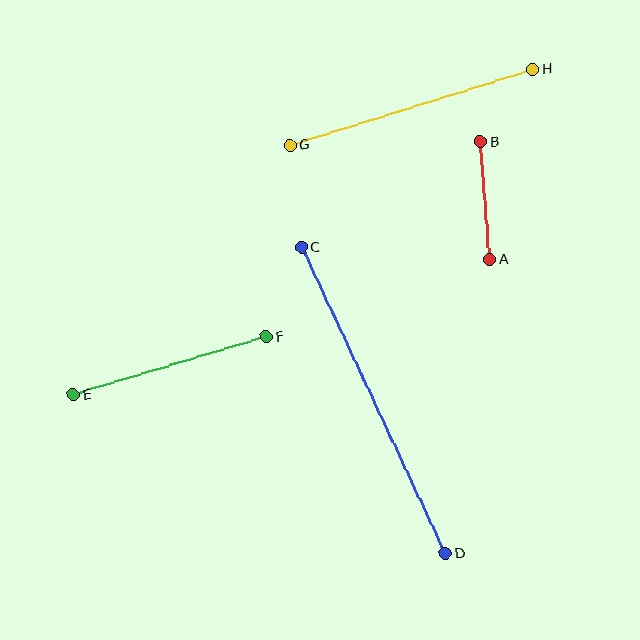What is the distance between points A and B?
The distance is approximately 118 pixels.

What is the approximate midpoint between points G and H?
The midpoint is at approximately (411, 107) pixels.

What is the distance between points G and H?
The distance is approximately 255 pixels.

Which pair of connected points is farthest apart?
Points C and D are farthest apart.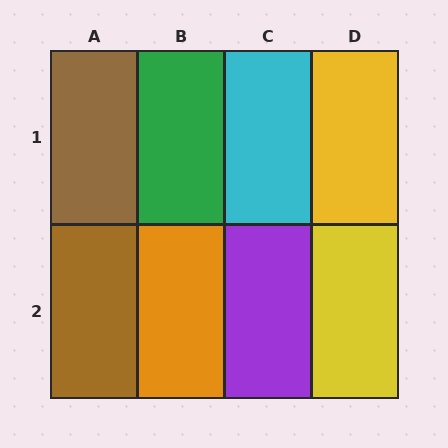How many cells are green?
1 cell is green.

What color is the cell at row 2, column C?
Purple.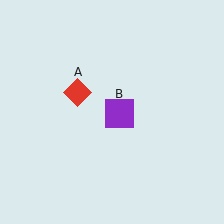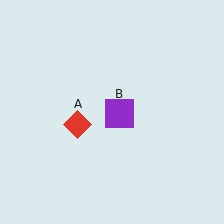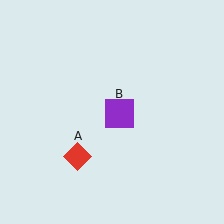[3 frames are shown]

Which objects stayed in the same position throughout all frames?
Purple square (object B) remained stationary.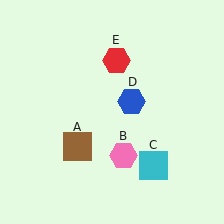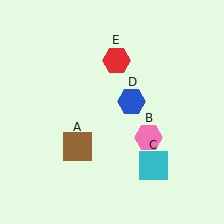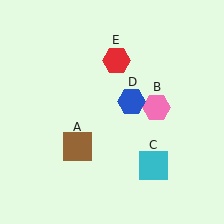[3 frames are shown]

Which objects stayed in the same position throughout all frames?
Brown square (object A) and cyan square (object C) and blue hexagon (object D) and red hexagon (object E) remained stationary.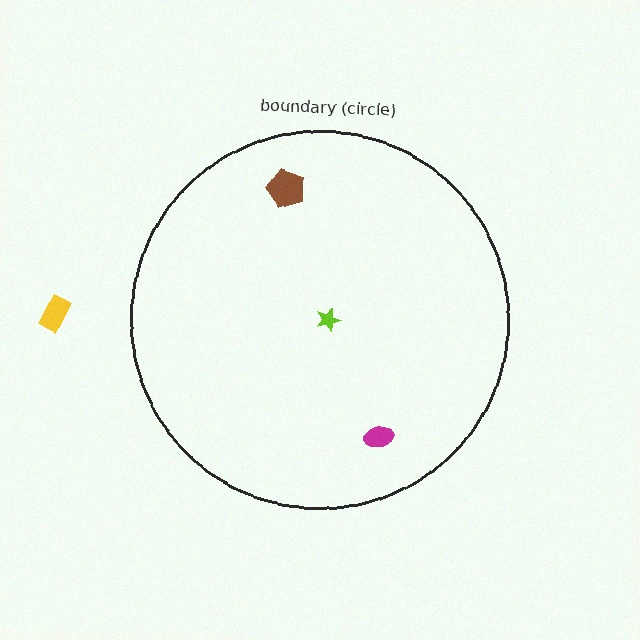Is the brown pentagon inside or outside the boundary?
Inside.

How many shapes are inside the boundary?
3 inside, 1 outside.